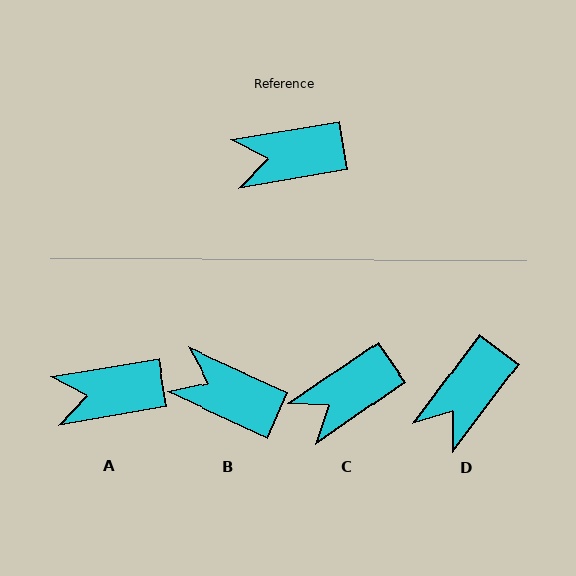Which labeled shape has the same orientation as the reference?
A.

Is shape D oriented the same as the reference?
No, it is off by about 44 degrees.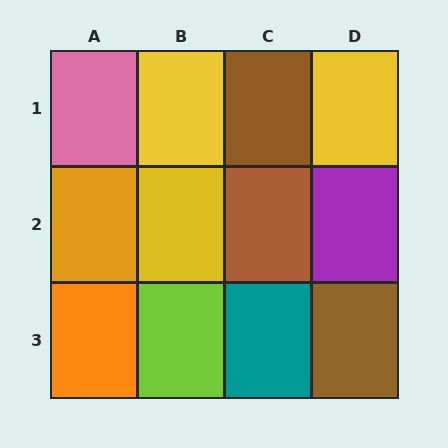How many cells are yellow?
3 cells are yellow.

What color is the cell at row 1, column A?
Pink.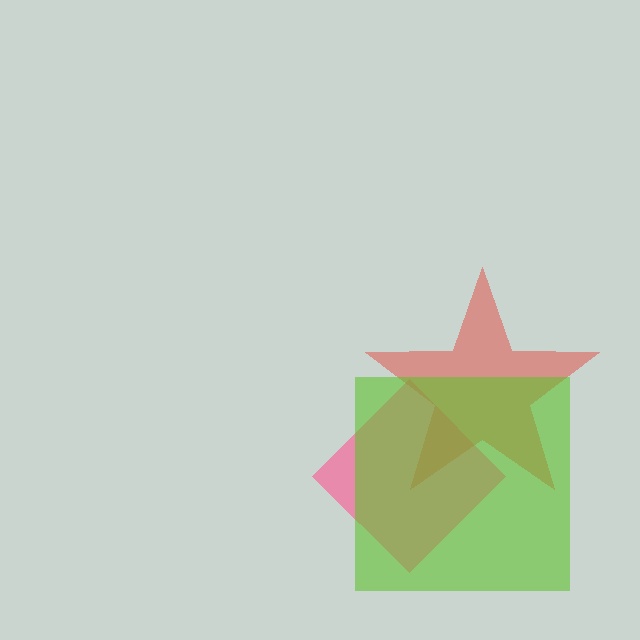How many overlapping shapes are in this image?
There are 3 overlapping shapes in the image.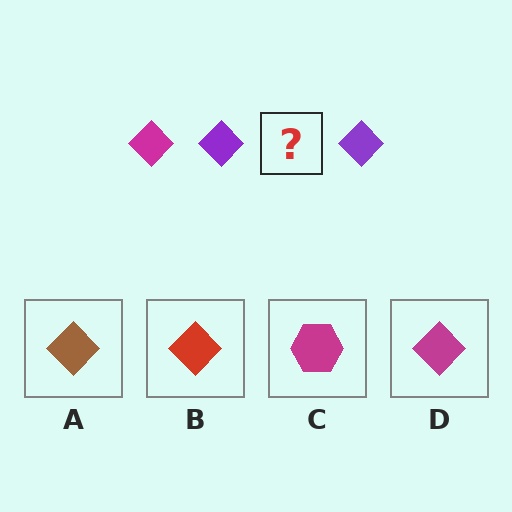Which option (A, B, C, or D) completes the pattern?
D.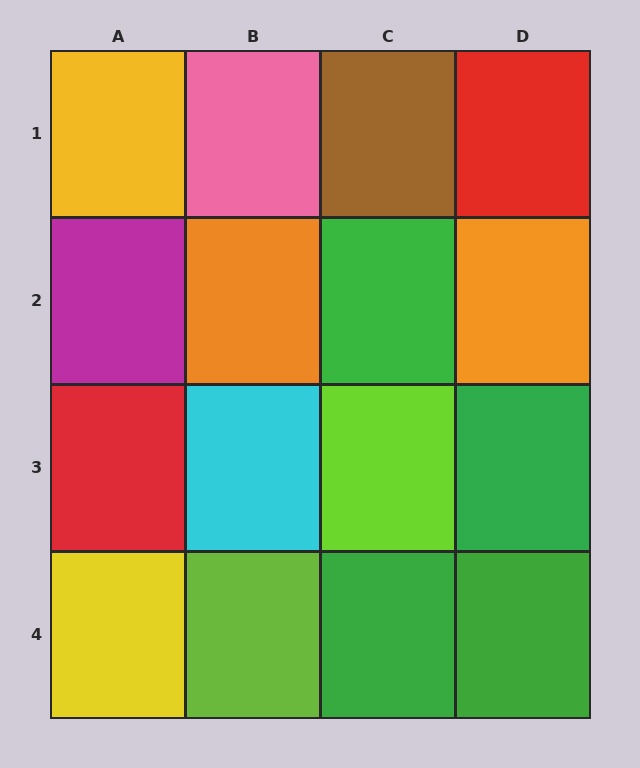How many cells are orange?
2 cells are orange.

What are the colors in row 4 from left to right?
Yellow, lime, green, green.